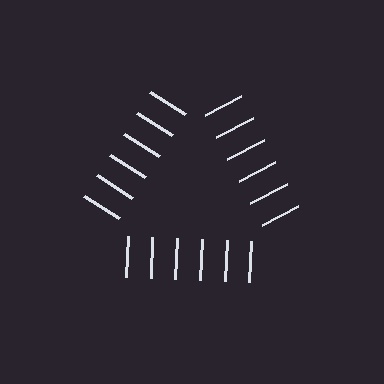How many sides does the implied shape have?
3 sides — the line-ends trace a triangle.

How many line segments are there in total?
18 — 6 along each of the 3 edges.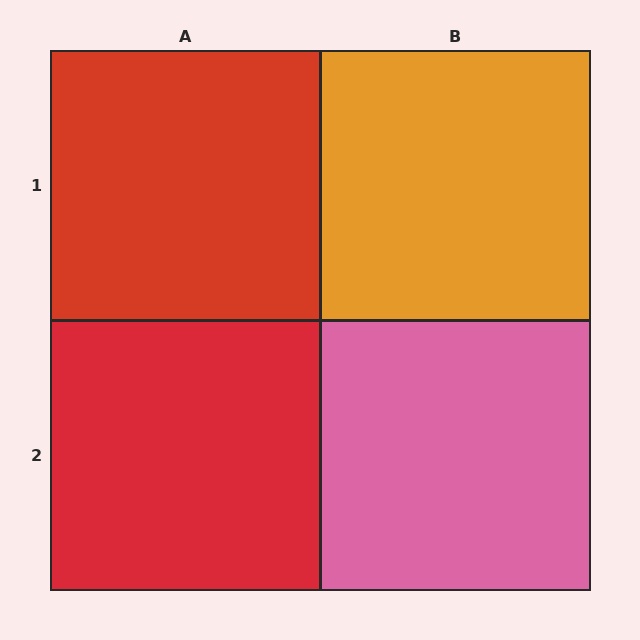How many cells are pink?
1 cell is pink.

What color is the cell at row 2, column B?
Pink.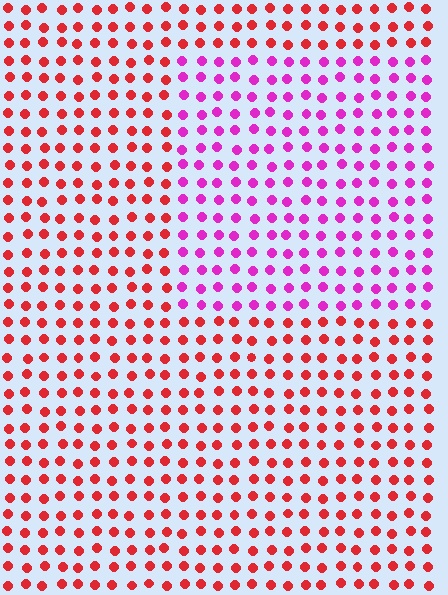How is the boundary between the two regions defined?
The boundary is defined purely by a slight shift in hue (about 50 degrees). Spacing, size, and orientation are identical on both sides.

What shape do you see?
I see a rectangle.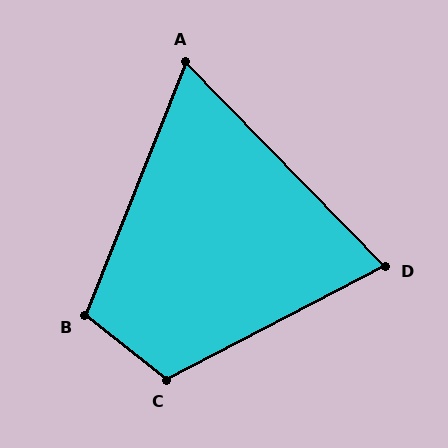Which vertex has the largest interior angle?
C, at approximately 114 degrees.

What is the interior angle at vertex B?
Approximately 107 degrees (obtuse).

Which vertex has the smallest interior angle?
A, at approximately 66 degrees.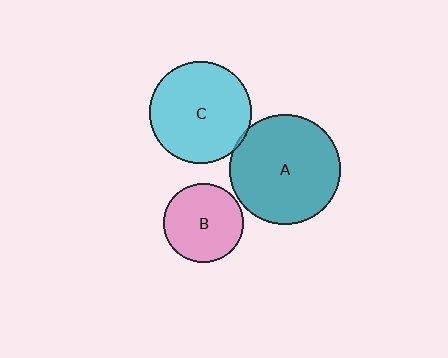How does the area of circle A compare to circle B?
Approximately 1.9 times.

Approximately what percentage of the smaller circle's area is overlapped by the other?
Approximately 5%.